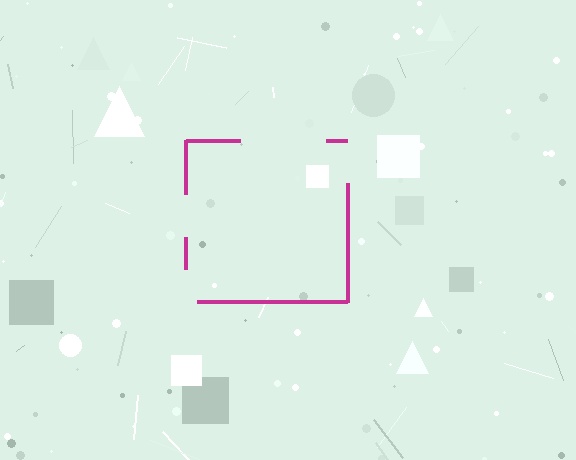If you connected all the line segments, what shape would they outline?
They would outline a square.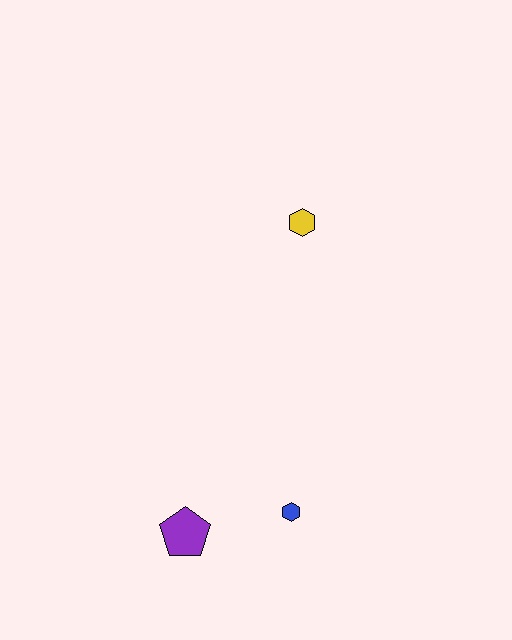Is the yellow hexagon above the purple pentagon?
Yes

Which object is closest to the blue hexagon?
The purple pentagon is closest to the blue hexagon.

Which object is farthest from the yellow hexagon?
The purple pentagon is farthest from the yellow hexagon.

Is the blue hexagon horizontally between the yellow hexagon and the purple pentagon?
Yes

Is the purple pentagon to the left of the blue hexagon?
Yes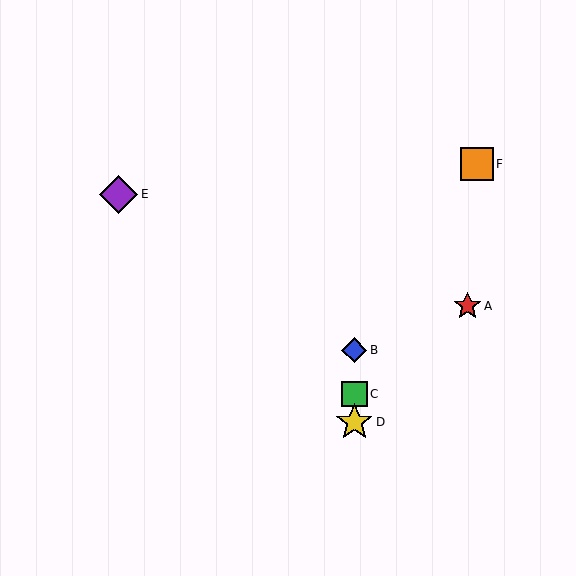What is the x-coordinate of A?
Object A is at x≈467.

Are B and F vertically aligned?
No, B is at x≈354 and F is at x≈477.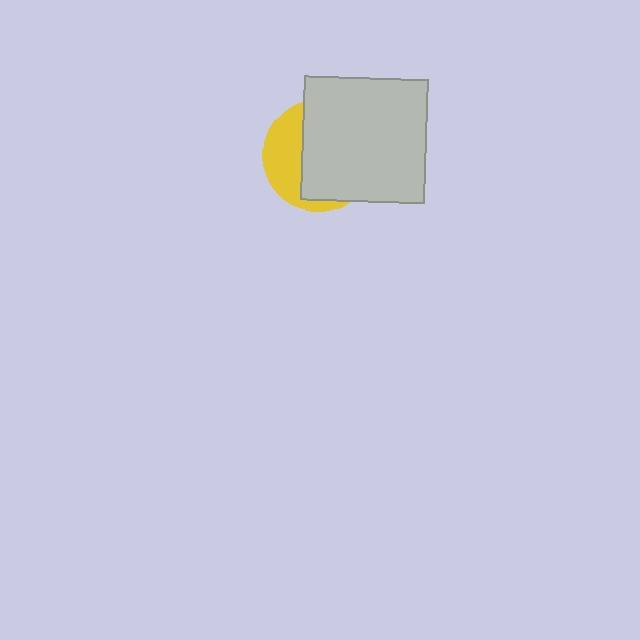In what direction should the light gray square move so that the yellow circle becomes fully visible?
The light gray square should move right. That is the shortest direction to clear the overlap and leave the yellow circle fully visible.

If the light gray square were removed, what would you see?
You would see the complete yellow circle.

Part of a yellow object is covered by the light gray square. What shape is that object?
It is a circle.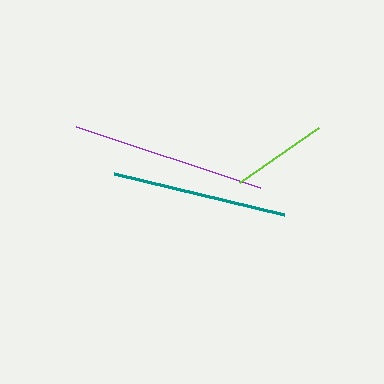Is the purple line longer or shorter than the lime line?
The purple line is longer than the lime line.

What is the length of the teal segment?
The teal segment is approximately 175 pixels long.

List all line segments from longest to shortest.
From longest to shortest: purple, teal, lime.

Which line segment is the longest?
The purple line is the longest at approximately 193 pixels.